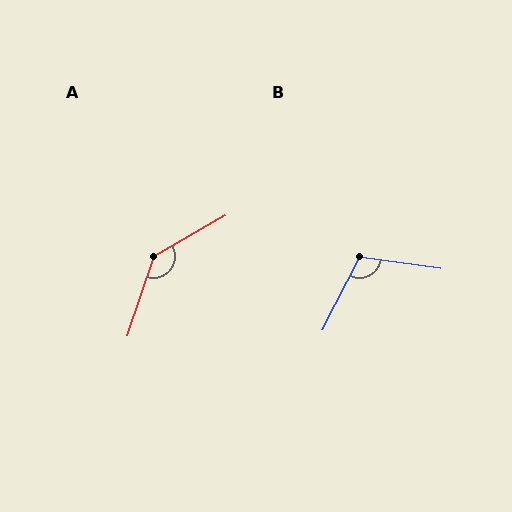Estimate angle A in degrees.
Approximately 138 degrees.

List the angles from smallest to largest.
B (109°), A (138°).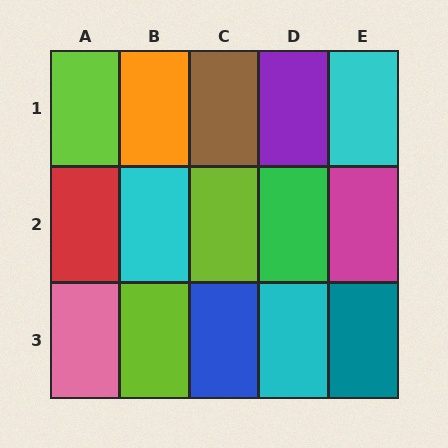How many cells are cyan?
3 cells are cyan.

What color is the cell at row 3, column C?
Blue.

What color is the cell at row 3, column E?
Teal.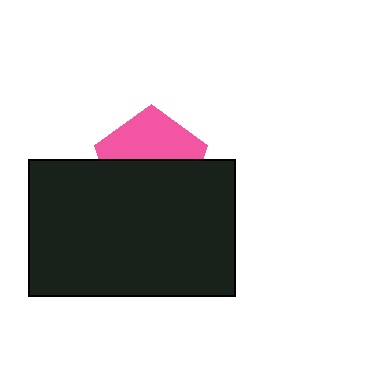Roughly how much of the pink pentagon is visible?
About half of it is visible (roughly 46%).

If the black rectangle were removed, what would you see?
You would see the complete pink pentagon.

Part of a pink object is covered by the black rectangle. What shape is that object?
It is a pentagon.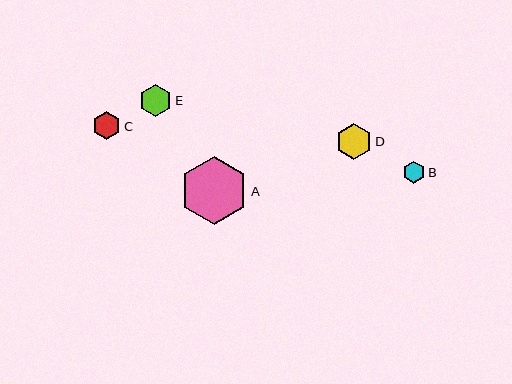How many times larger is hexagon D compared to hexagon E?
Hexagon D is approximately 1.1 times the size of hexagon E.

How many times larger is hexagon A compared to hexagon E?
Hexagon A is approximately 2.1 times the size of hexagon E.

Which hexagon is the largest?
Hexagon A is the largest with a size of approximately 68 pixels.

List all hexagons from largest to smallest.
From largest to smallest: A, D, E, C, B.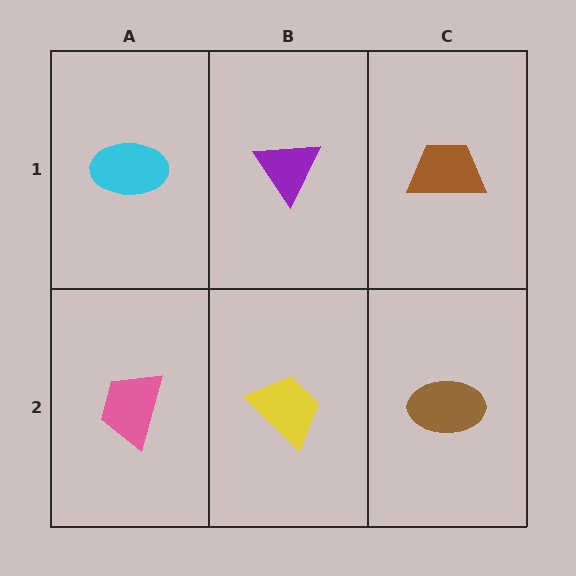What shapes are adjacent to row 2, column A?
A cyan ellipse (row 1, column A), a yellow trapezoid (row 2, column B).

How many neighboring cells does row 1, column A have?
2.